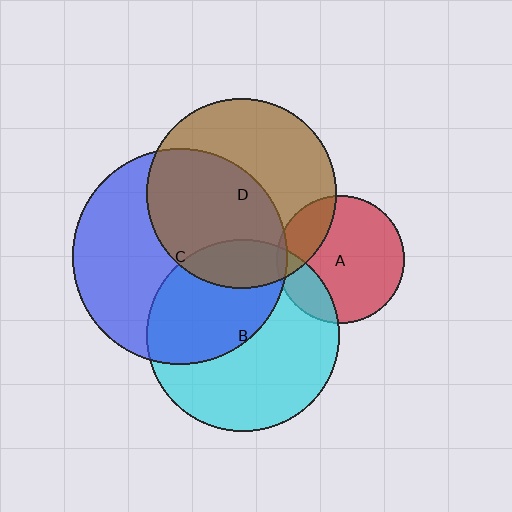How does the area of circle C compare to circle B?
Approximately 1.2 times.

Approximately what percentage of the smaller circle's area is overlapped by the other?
Approximately 45%.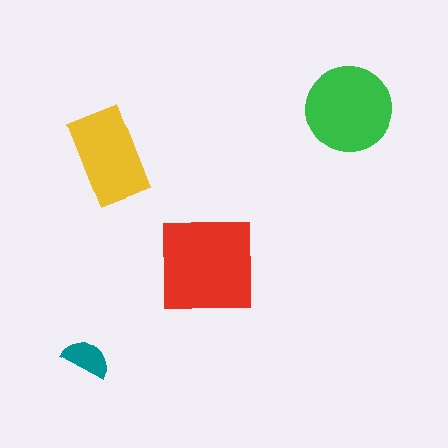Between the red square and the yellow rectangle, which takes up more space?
The red square.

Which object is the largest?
The red square.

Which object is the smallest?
The teal semicircle.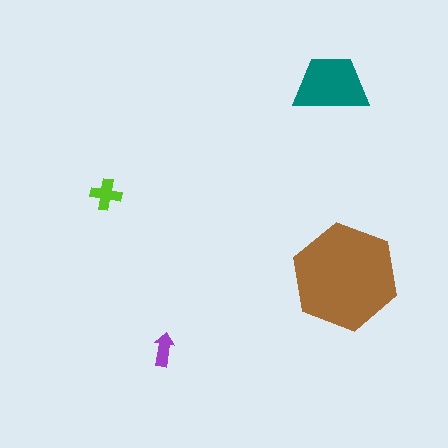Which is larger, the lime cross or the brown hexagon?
The brown hexagon.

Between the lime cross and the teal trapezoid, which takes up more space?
The teal trapezoid.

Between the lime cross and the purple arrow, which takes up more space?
The lime cross.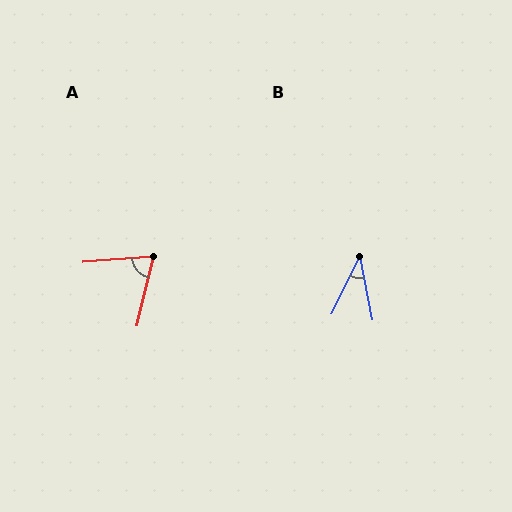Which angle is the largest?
A, at approximately 72 degrees.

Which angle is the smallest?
B, at approximately 37 degrees.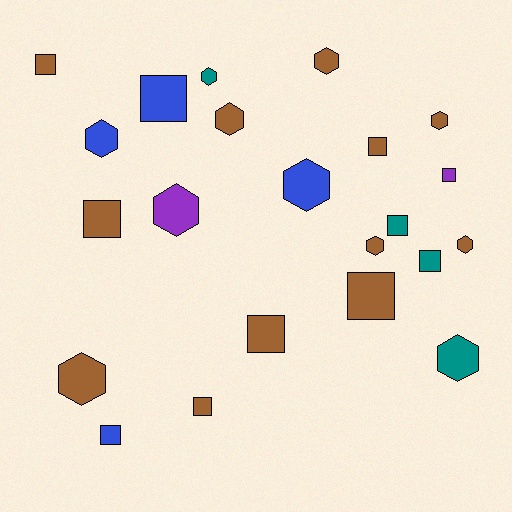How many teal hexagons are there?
There are 2 teal hexagons.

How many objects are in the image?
There are 22 objects.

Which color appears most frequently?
Brown, with 12 objects.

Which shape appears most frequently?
Hexagon, with 11 objects.